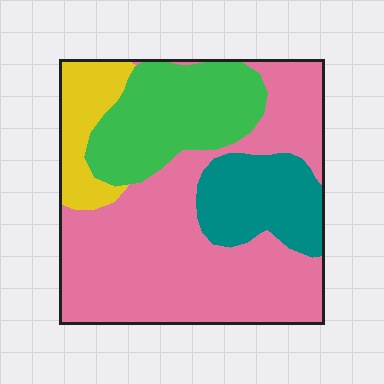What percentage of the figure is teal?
Teal takes up less than a quarter of the figure.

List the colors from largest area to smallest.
From largest to smallest: pink, green, teal, yellow.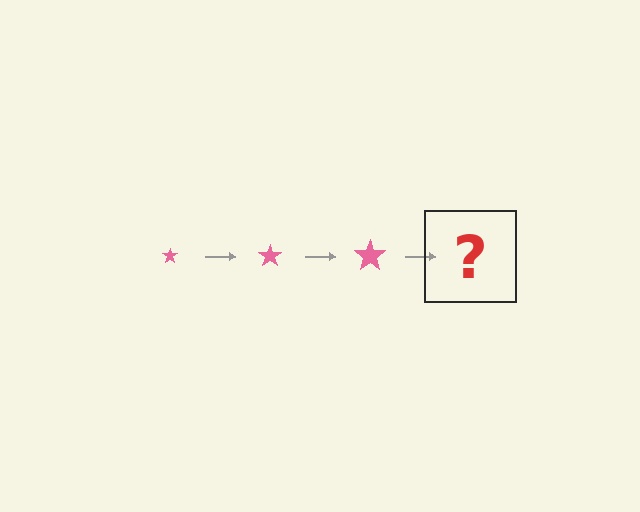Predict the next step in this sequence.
The next step is a pink star, larger than the previous one.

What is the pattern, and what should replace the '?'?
The pattern is that the star gets progressively larger each step. The '?' should be a pink star, larger than the previous one.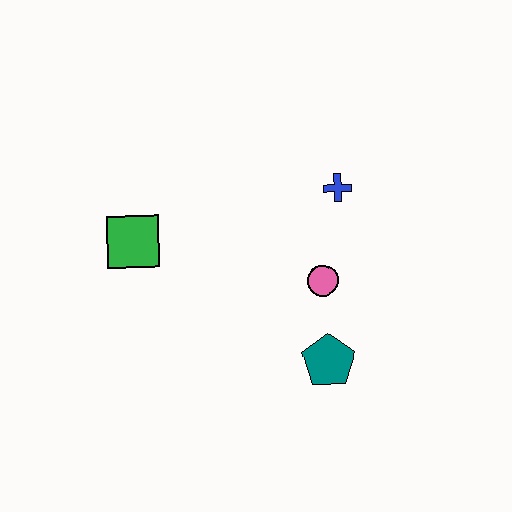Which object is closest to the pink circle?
The teal pentagon is closest to the pink circle.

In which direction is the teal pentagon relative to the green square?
The teal pentagon is to the right of the green square.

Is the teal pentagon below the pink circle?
Yes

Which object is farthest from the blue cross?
The green square is farthest from the blue cross.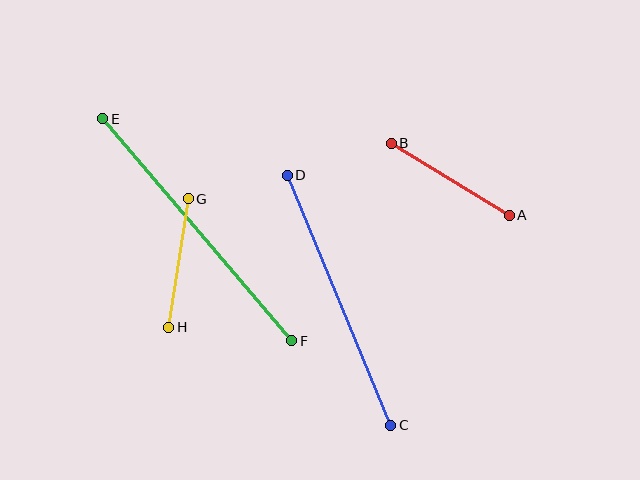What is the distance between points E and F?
The distance is approximately 292 pixels.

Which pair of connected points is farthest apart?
Points E and F are farthest apart.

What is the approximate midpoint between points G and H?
The midpoint is at approximately (178, 263) pixels.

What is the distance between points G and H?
The distance is approximately 130 pixels.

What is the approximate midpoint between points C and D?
The midpoint is at approximately (339, 300) pixels.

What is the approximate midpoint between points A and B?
The midpoint is at approximately (450, 179) pixels.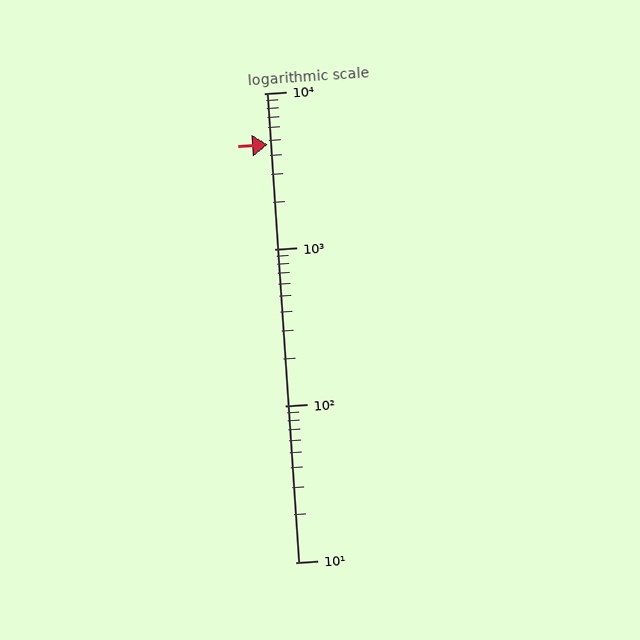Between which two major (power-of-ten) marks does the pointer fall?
The pointer is between 1000 and 10000.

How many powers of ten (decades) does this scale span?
The scale spans 3 decades, from 10 to 10000.